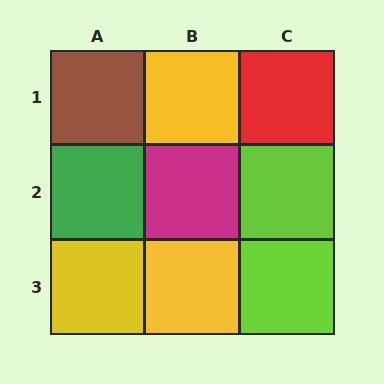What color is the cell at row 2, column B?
Magenta.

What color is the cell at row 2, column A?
Green.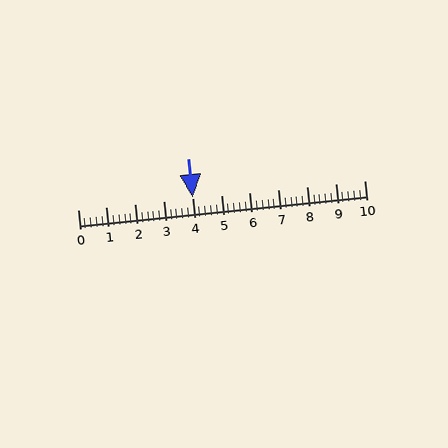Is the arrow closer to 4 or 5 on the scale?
The arrow is closer to 4.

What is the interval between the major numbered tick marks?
The major tick marks are spaced 1 units apart.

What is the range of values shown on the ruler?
The ruler shows values from 0 to 10.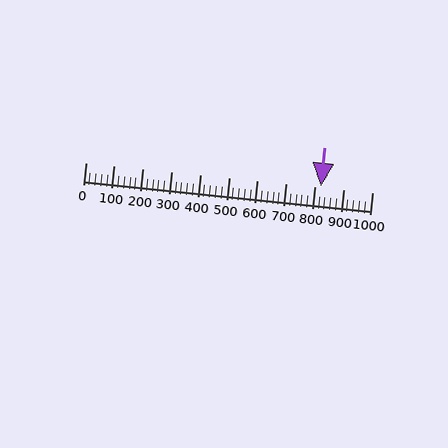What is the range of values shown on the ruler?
The ruler shows values from 0 to 1000.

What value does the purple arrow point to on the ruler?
The purple arrow points to approximately 821.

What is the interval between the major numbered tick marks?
The major tick marks are spaced 100 units apart.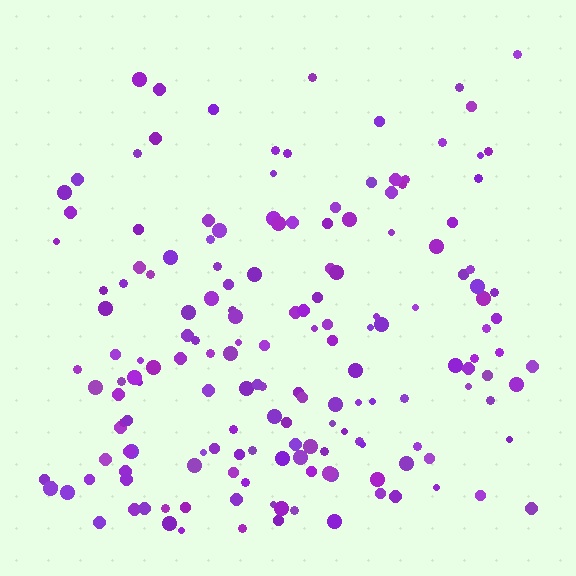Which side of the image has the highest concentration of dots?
The bottom.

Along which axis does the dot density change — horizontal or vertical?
Vertical.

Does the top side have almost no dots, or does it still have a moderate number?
Still a moderate number, just noticeably fewer than the bottom.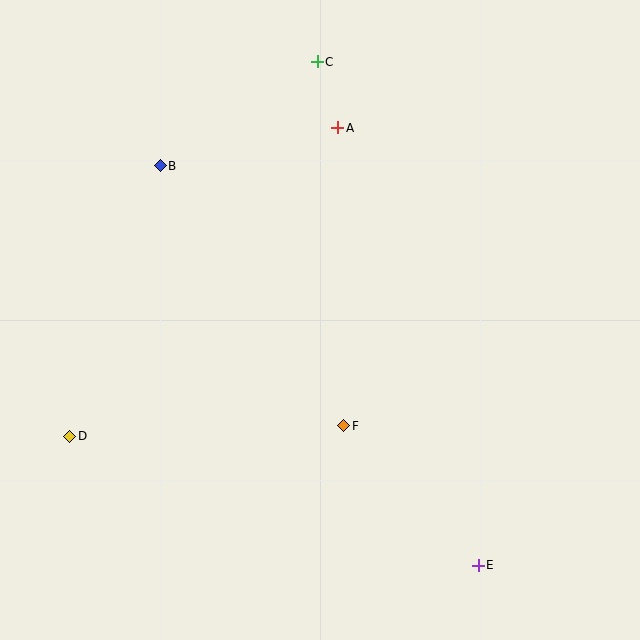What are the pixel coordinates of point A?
Point A is at (338, 128).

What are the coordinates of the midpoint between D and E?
The midpoint between D and E is at (274, 501).